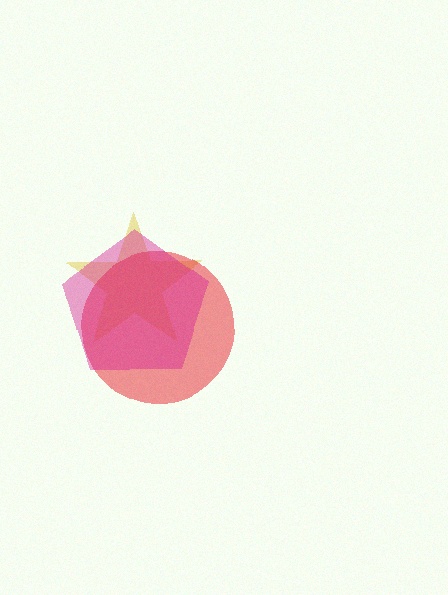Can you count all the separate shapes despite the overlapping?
Yes, there are 3 separate shapes.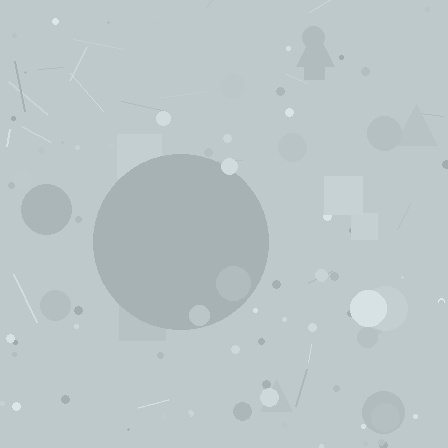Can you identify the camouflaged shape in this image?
The camouflaged shape is a circle.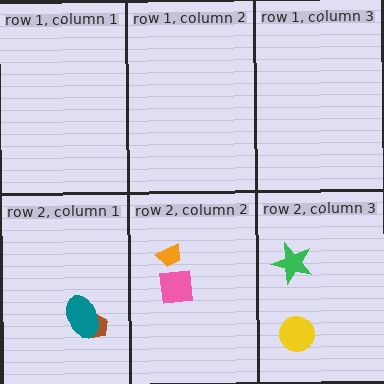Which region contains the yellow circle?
The row 2, column 3 region.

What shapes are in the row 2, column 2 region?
The pink square, the orange trapezoid.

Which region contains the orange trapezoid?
The row 2, column 2 region.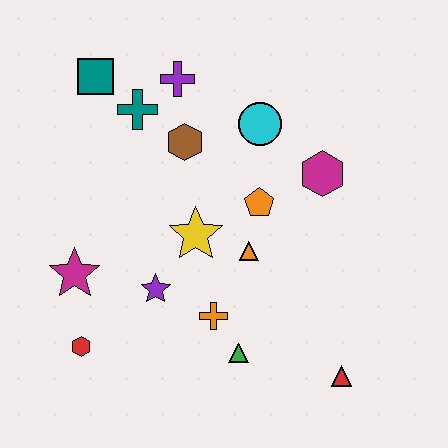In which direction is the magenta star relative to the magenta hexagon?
The magenta star is to the left of the magenta hexagon.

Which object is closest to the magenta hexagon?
The orange pentagon is closest to the magenta hexagon.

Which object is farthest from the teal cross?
The red triangle is farthest from the teal cross.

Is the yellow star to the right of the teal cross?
Yes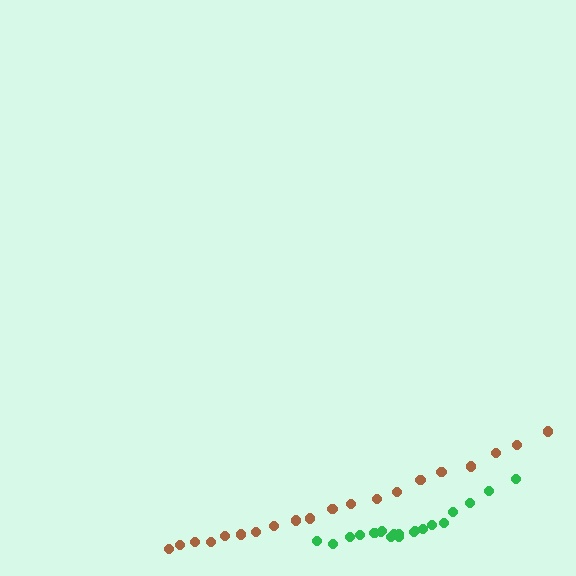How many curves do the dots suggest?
There are 2 distinct paths.